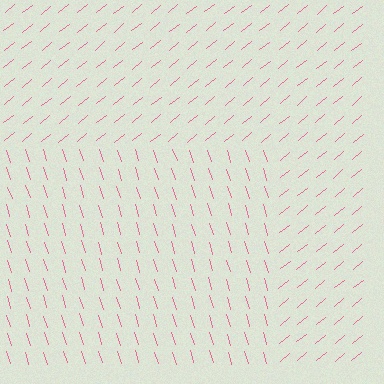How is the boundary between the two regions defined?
The boundary is defined purely by a change in line orientation (approximately 68 degrees difference). All lines are the same color and thickness.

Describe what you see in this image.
The image is filled with small pink line segments. A rectangle region in the image has lines oriented differently from the surrounding lines, creating a visible texture boundary.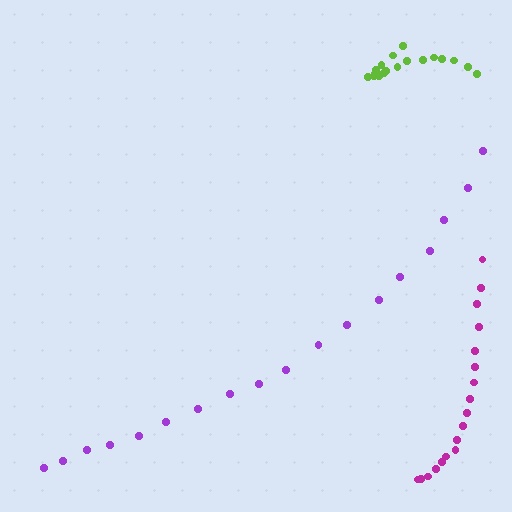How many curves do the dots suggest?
There are 3 distinct paths.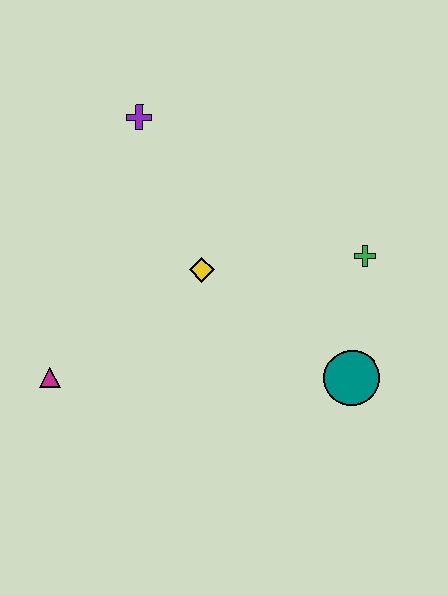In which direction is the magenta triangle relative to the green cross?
The magenta triangle is to the left of the green cross.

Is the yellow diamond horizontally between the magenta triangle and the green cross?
Yes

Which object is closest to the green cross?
The teal circle is closest to the green cross.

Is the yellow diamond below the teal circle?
No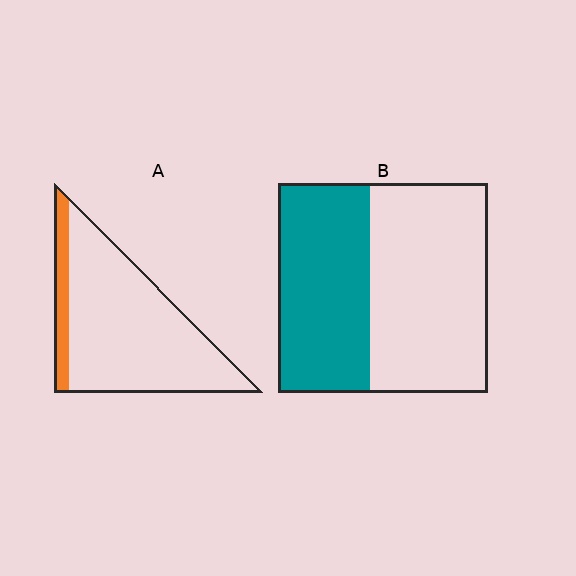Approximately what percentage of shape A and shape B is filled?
A is approximately 15% and B is approximately 45%.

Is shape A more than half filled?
No.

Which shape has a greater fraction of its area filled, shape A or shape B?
Shape B.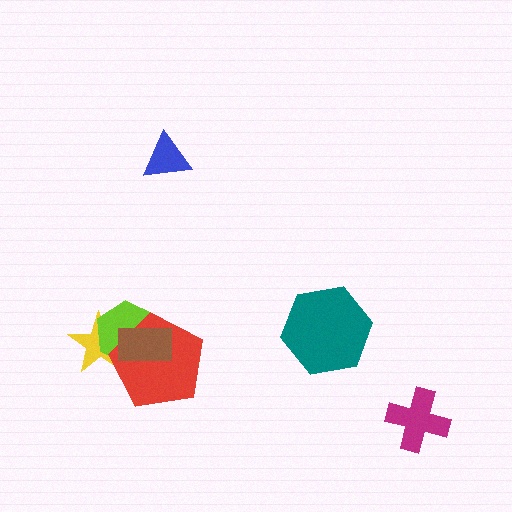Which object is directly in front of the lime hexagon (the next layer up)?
The red pentagon is directly in front of the lime hexagon.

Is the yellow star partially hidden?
Yes, it is partially covered by another shape.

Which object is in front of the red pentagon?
The brown rectangle is in front of the red pentagon.